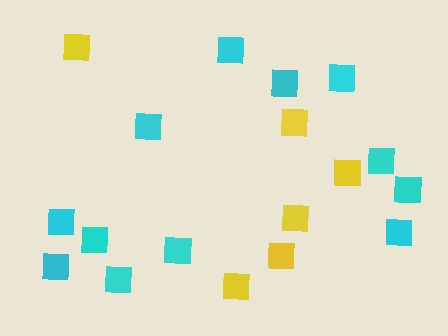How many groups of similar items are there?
There are 2 groups: one group of yellow squares (6) and one group of cyan squares (12).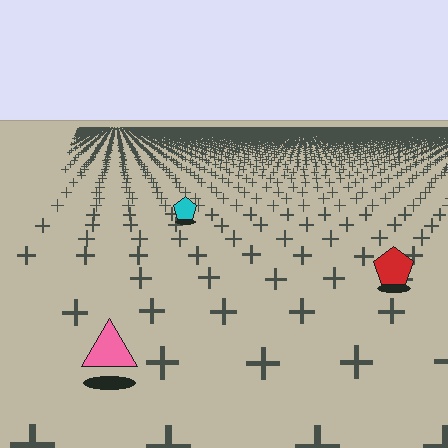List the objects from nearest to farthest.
From nearest to farthest: the pink triangle, the red pentagon, the cyan pentagon.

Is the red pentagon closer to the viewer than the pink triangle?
No. The pink triangle is closer — you can tell from the texture gradient: the ground texture is coarser near it.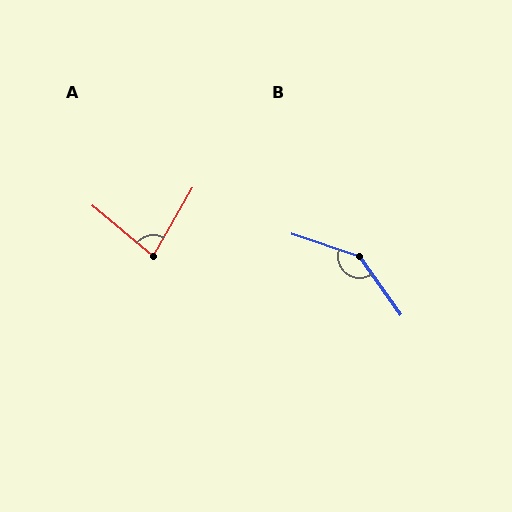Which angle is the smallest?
A, at approximately 80 degrees.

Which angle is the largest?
B, at approximately 144 degrees.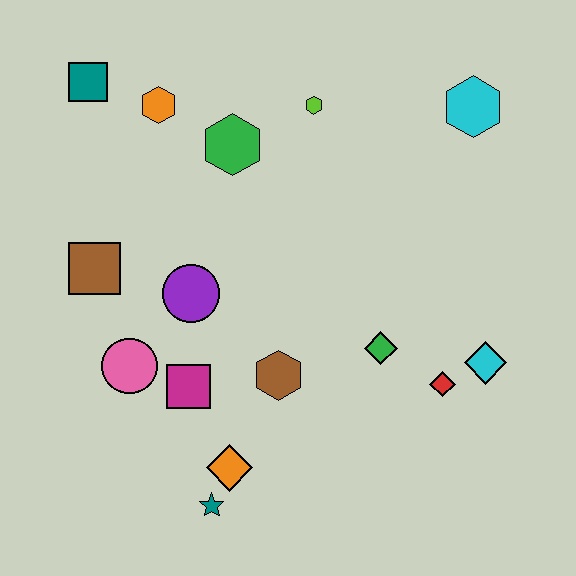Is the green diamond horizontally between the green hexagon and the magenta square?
No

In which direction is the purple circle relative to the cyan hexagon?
The purple circle is to the left of the cyan hexagon.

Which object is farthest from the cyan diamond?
The teal square is farthest from the cyan diamond.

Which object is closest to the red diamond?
The cyan diamond is closest to the red diamond.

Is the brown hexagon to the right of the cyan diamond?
No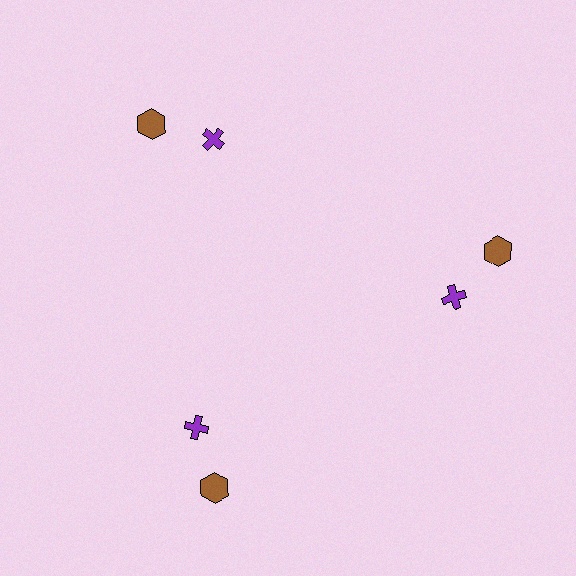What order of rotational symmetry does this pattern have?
This pattern has 3-fold rotational symmetry.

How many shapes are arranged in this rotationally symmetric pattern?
There are 6 shapes, arranged in 3 groups of 2.